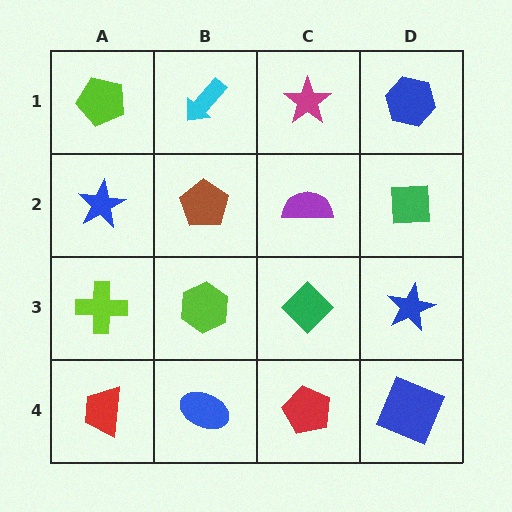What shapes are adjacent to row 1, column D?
A green square (row 2, column D), a magenta star (row 1, column C).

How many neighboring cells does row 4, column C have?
3.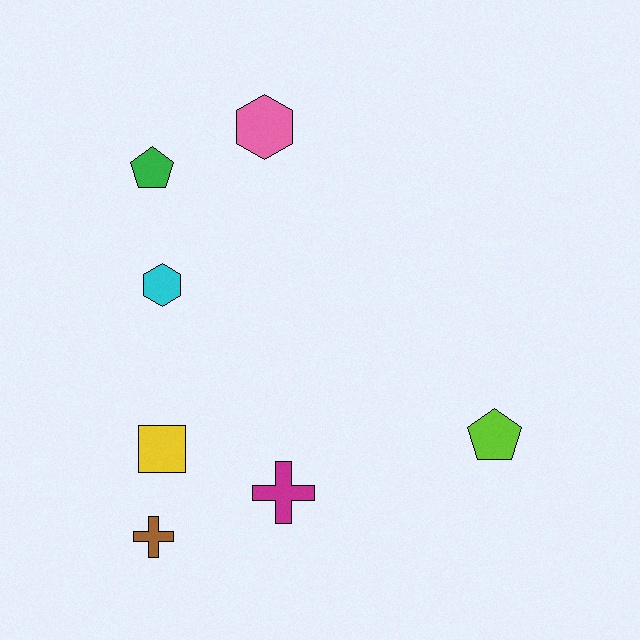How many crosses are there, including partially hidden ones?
There are 2 crosses.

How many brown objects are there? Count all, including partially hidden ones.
There is 1 brown object.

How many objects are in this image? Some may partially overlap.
There are 7 objects.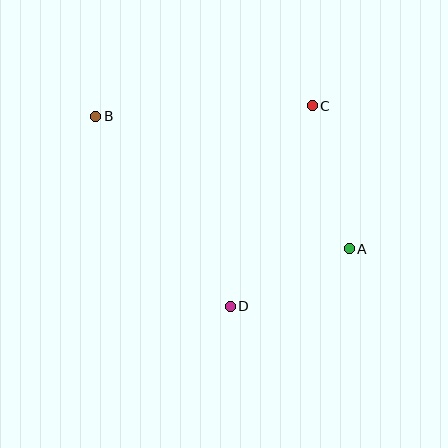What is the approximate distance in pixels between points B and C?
The distance between B and C is approximately 217 pixels.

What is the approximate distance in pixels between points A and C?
The distance between A and C is approximately 147 pixels.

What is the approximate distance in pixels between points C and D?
The distance between C and D is approximately 217 pixels.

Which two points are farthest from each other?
Points A and B are farthest from each other.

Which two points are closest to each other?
Points A and D are closest to each other.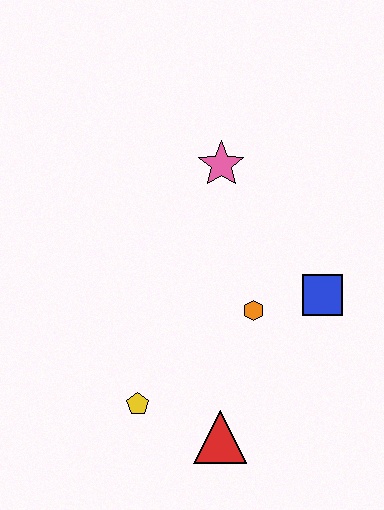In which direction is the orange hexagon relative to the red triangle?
The orange hexagon is above the red triangle.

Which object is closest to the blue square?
The orange hexagon is closest to the blue square.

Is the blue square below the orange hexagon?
No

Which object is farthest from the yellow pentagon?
The pink star is farthest from the yellow pentagon.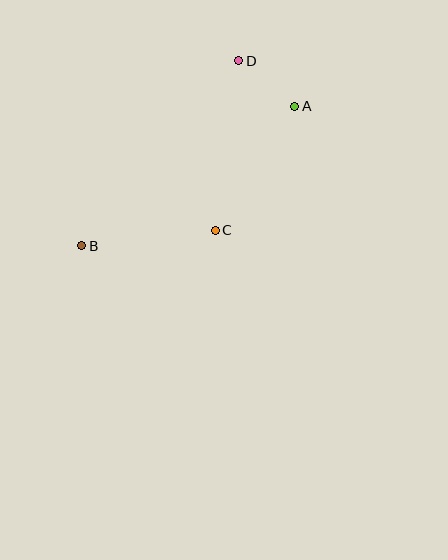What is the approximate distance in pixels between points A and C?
The distance between A and C is approximately 147 pixels.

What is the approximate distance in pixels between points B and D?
The distance between B and D is approximately 243 pixels.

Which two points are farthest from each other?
Points A and B are farthest from each other.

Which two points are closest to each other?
Points A and D are closest to each other.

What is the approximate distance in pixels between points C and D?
The distance between C and D is approximately 171 pixels.